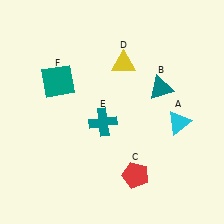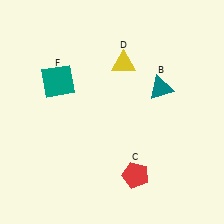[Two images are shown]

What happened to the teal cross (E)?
The teal cross (E) was removed in Image 2. It was in the bottom-left area of Image 1.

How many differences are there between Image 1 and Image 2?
There are 2 differences between the two images.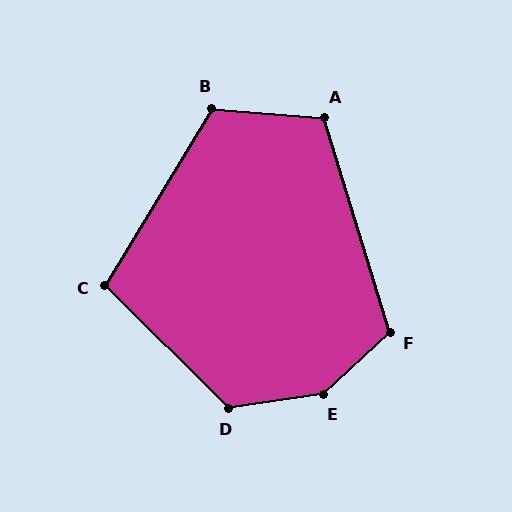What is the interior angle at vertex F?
Approximately 116 degrees (obtuse).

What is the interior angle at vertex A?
Approximately 112 degrees (obtuse).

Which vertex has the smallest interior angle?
C, at approximately 103 degrees.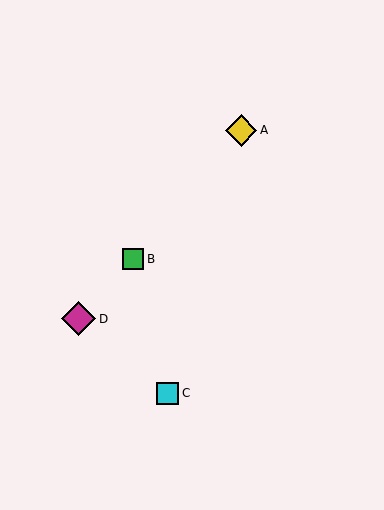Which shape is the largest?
The magenta diamond (labeled D) is the largest.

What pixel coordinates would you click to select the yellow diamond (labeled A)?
Click at (241, 130) to select the yellow diamond A.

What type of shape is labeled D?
Shape D is a magenta diamond.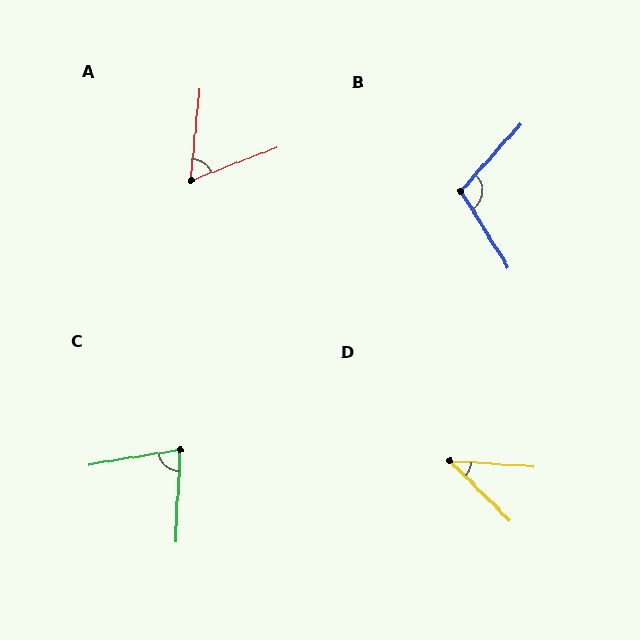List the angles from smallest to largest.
D (40°), A (63°), C (78°), B (107°).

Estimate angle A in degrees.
Approximately 63 degrees.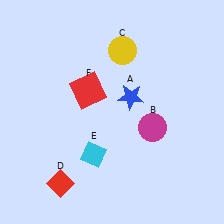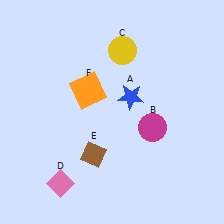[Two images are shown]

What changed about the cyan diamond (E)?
In Image 1, E is cyan. In Image 2, it changed to brown.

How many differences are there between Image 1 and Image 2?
There are 3 differences between the two images.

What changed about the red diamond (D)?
In Image 1, D is red. In Image 2, it changed to pink.